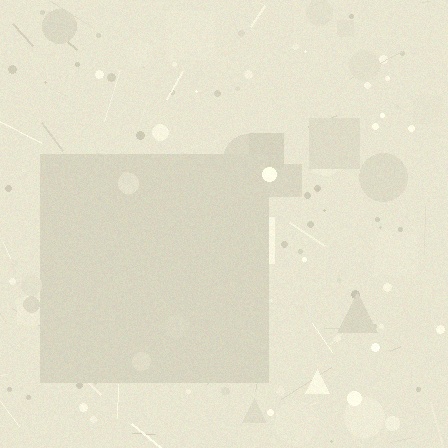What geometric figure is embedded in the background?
A square is embedded in the background.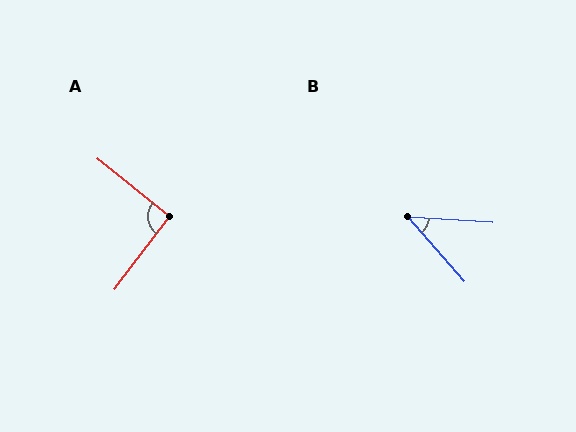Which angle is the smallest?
B, at approximately 45 degrees.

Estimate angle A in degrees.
Approximately 92 degrees.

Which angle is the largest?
A, at approximately 92 degrees.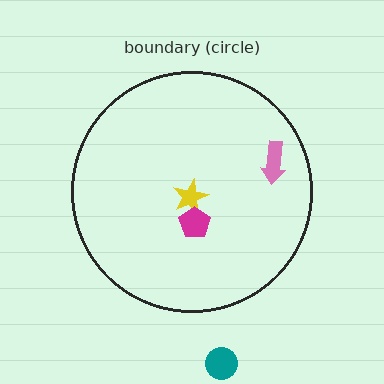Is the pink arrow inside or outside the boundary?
Inside.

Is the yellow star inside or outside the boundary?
Inside.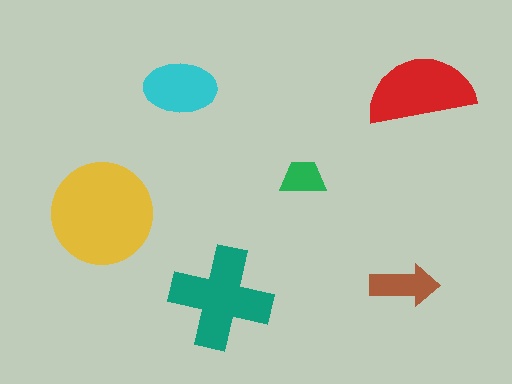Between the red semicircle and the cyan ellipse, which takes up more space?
The red semicircle.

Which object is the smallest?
The green trapezoid.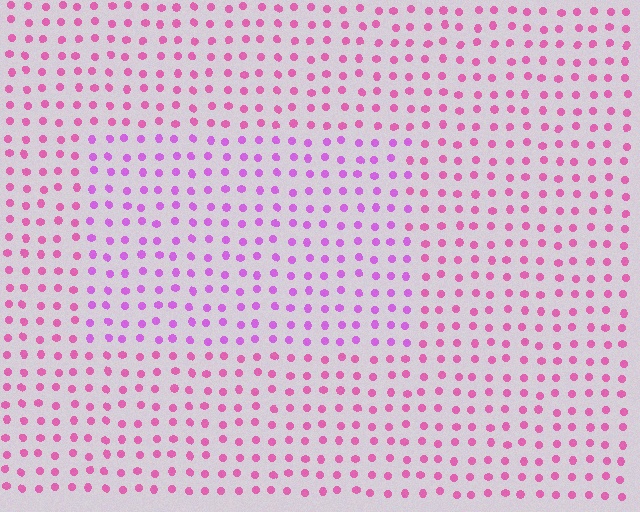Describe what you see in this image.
The image is filled with small pink elements in a uniform arrangement. A rectangle-shaped region is visible where the elements are tinted to a slightly different hue, forming a subtle color boundary.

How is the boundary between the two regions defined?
The boundary is defined purely by a slight shift in hue (about 30 degrees). Spacing, size, and orientation are identical on both sides.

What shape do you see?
I see a rectangle.